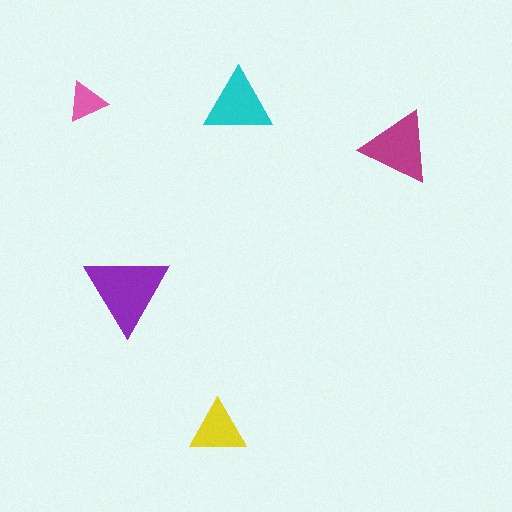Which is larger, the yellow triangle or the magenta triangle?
The magenta one.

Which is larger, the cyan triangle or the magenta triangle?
The magenta one.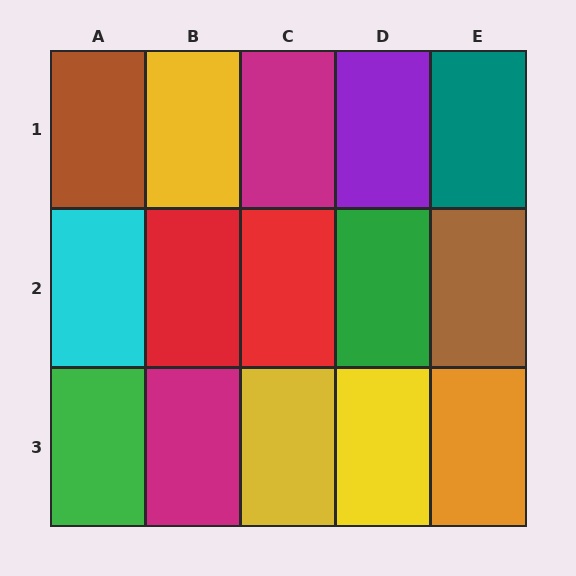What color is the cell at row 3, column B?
Magenta.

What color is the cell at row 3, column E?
Orange.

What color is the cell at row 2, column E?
Brown.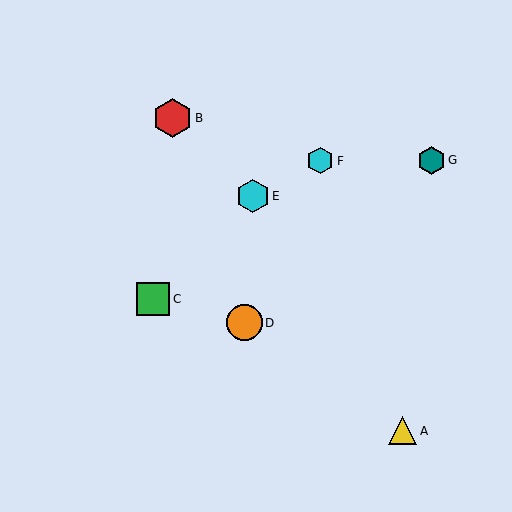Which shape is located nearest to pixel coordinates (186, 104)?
The red hexagon (labeled B) at (172, 118) is nearest to that location.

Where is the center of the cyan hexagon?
The center of the cyan hexagon is at (253, 196).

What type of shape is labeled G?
Shape G is a teal hexagon.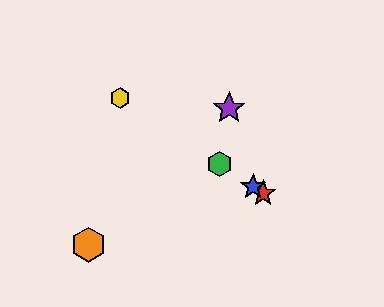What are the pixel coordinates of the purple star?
The purple star is at (229, 108).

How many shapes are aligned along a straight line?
4 shapes (the red star, the blue star, the green hexagon, the yellow hexagon) are aligned along a straight line.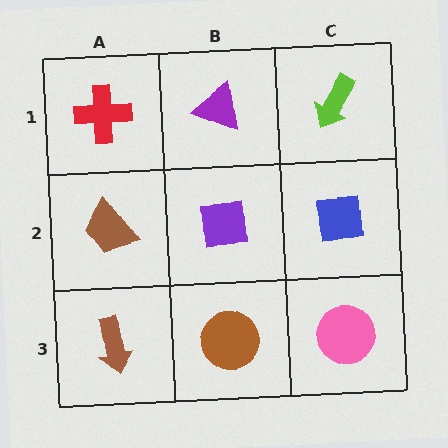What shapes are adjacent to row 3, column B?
A purple square (row 2, column B), a brown arrow (row 3, column A), a pink circle (row 3, column C).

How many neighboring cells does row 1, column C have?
2.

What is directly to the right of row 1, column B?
A lime arrow.